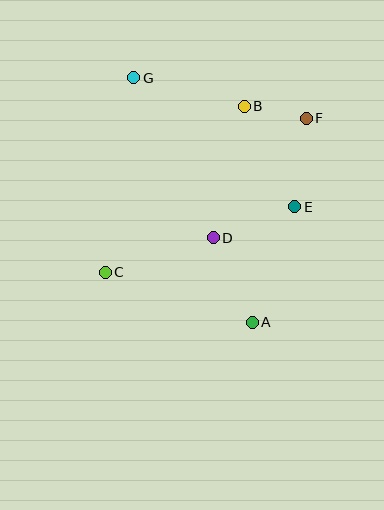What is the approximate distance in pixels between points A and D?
The distance between A and D is approximately 93 pixels.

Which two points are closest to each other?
Points B and F are closest to each other.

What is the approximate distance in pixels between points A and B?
The distance between A and B is approximately 216 pixels.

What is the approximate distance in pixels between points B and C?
The distance between B and C is approximately 216 pixels.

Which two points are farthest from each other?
Points A and G are farthest from each other.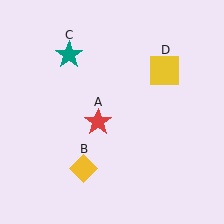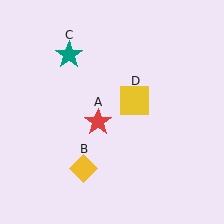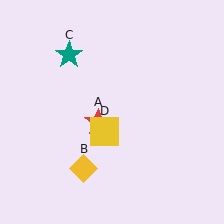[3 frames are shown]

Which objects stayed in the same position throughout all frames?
Red star (object A) and yellow diamond (object B) and teal star (object C) remained stationary.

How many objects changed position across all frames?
1 object changed position: yellow square (object D).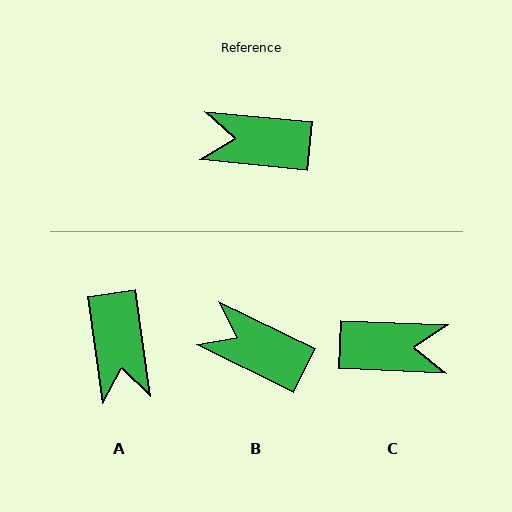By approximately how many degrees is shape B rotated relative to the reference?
Approximately 20 degrees clockwise.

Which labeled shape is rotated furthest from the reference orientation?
C, about 177 degrees away.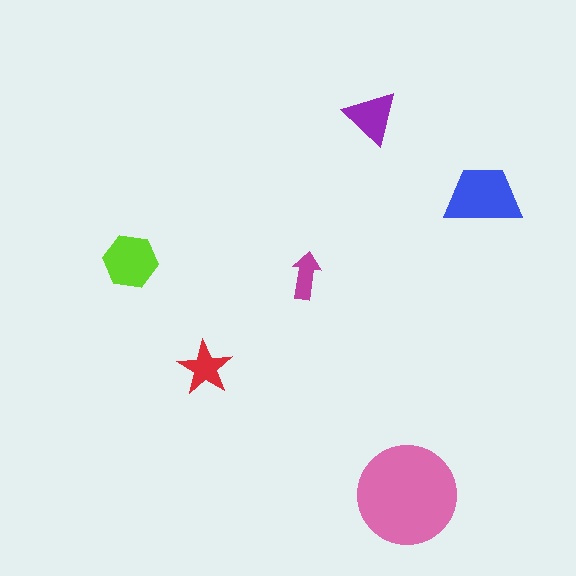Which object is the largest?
The pink circle.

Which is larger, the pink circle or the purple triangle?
The pink circle.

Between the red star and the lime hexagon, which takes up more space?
The lime hexagon.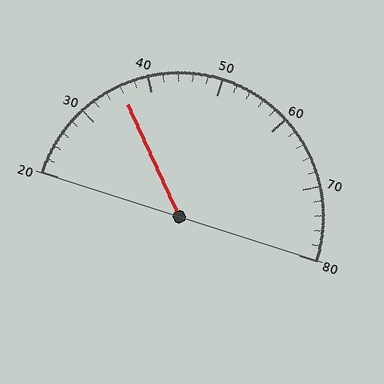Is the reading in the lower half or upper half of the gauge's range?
The reading is in the lower half of the range (20 to 80).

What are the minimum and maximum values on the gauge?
The gauge ranges from 20 to 80.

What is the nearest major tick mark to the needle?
The nearest major tick mark is 40.